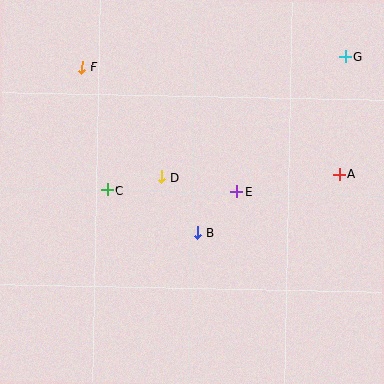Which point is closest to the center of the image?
Point D at (162, 177) is closest to the center.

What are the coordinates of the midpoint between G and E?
The midpoint between G and E is at (291, 124).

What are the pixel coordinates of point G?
Point G is at (345, 57).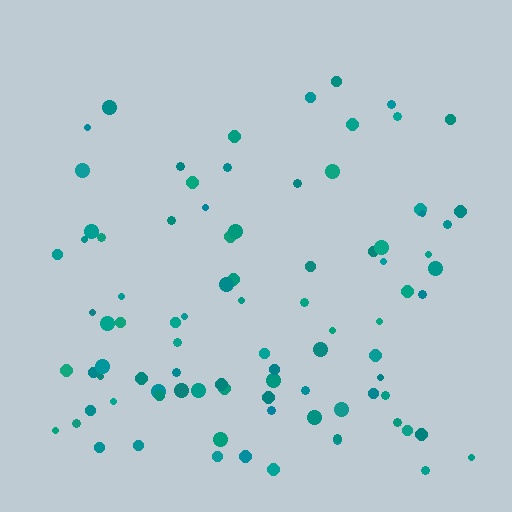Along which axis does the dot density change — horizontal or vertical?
Vertical.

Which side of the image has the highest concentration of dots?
The bottom.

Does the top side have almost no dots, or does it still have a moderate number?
Still a moderate number, just noticeably fewer than the bottom.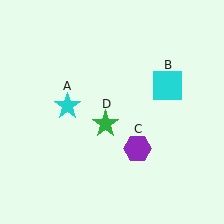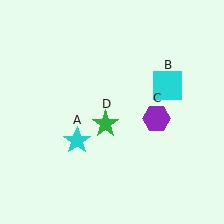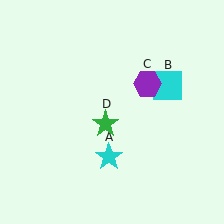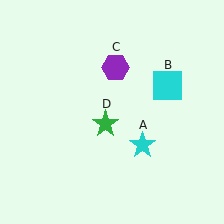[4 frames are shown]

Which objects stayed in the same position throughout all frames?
Cyan square (object B) and green star (object D) remained stationary.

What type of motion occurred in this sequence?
The cyan star (object A), purple hexagon (object C) rotated counterclockwise around the center of the scene.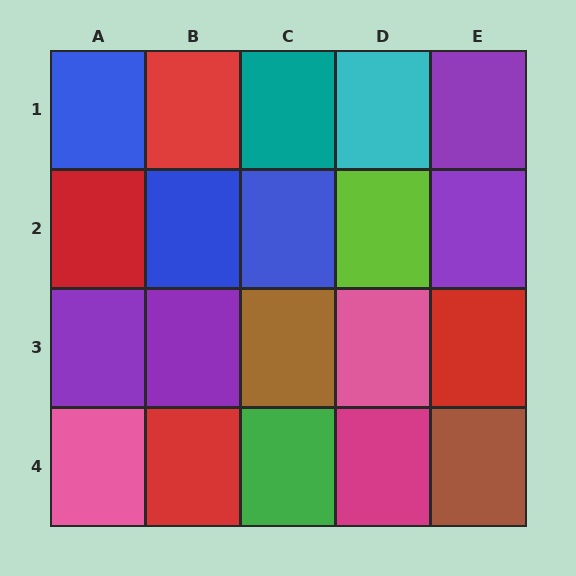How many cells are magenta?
1 cell is magenta.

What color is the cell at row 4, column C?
Green.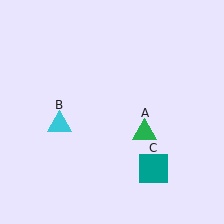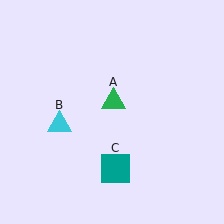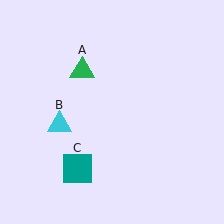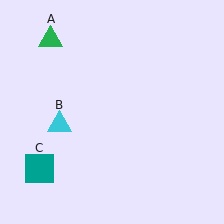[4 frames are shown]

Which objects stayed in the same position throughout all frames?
Cyan triangle (object B) remained stationary.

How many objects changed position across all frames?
2 objects changed position: green triangle (object A), teal square (object C).